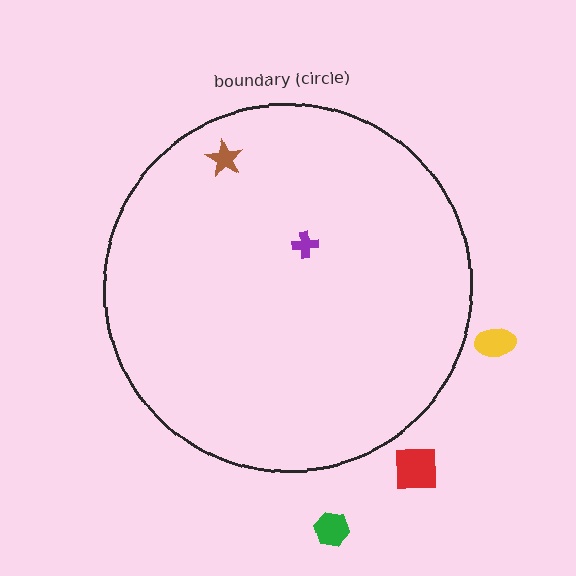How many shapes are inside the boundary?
2 inside, 3 outside.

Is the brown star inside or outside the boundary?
Inside.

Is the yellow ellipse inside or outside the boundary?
Outside.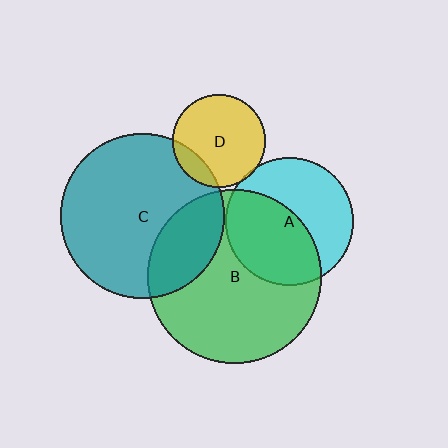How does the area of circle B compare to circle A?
Approximately 1.8 times.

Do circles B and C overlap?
Yes.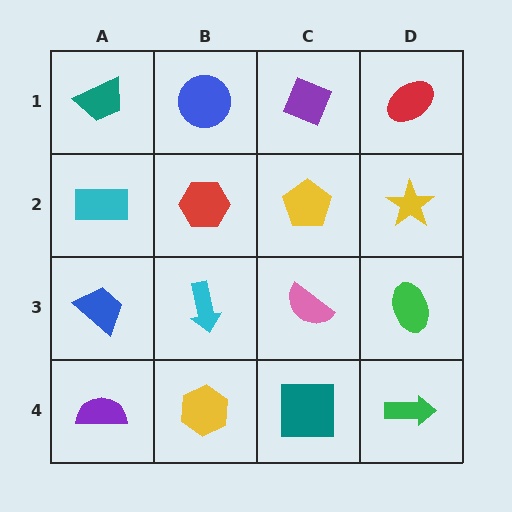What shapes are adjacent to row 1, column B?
A red hexagon (row 2, column B), a teal trapezoid (row 1, column A), a purple diamond (row 1, column C).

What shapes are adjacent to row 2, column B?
A blue circle (row 1, column B), a cyan arrow (row 3, column B), a cyan rectangle (row 2, column A), a yellow pentagon (row 2, column C).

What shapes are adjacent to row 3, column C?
A yellow pentagon (row 2, column C), a teal square (row 4, column C), a cyan arrow (row 3, column B), a green ellipse (row 3, column D).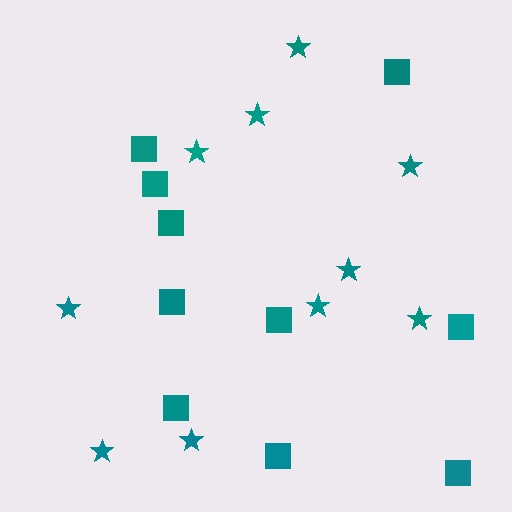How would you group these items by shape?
There are 2 groups: one group of stars (10) and one group of squares (10).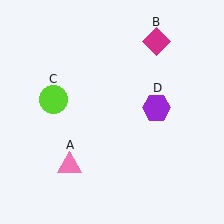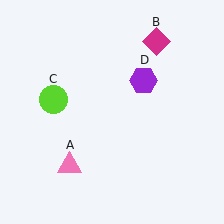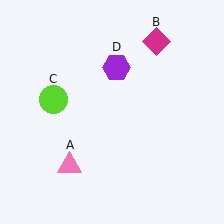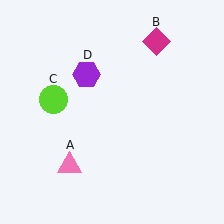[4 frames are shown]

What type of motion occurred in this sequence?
The purple hexagon (object D) rotated counterclockwise around the center of the scene.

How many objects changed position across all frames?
1 object changed position: purple hexagon (object D).